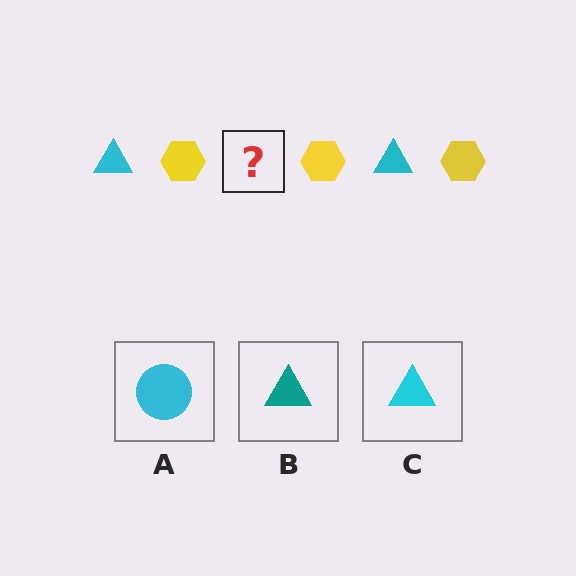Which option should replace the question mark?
Option C.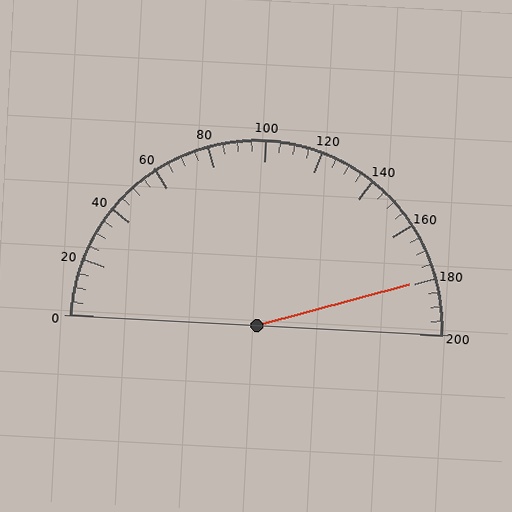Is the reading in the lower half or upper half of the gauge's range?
The reading is in the upper half of the range (0 to 200).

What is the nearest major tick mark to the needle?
The nearest major tick mark is 180.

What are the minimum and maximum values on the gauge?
The gauge ranges from 0 to 200.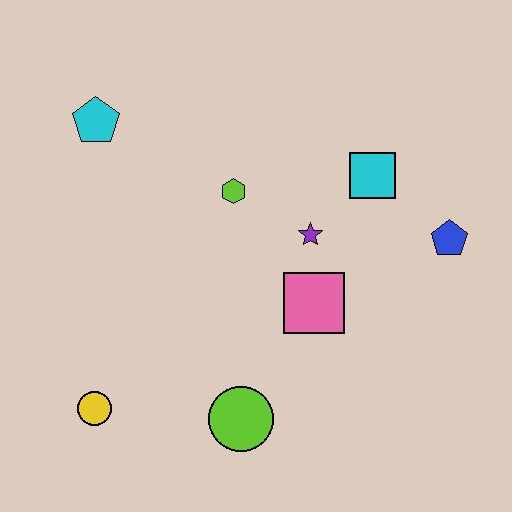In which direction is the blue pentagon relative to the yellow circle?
The blue pentagon is to the right of the yellow circle.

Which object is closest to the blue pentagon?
The cyan square is closest to the blue pentagon.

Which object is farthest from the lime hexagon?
The yellow circle is farthest from the lime hexagon.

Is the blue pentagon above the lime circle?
Yes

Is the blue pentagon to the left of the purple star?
No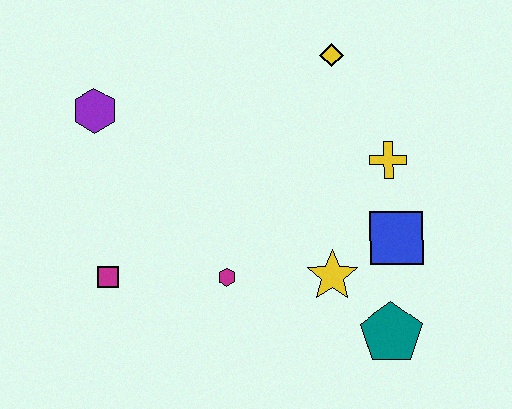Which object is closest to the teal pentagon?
The yellow star is closest to the teal pentagon.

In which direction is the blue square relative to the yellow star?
The blue square is to the right of the yellow star.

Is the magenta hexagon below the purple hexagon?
Yes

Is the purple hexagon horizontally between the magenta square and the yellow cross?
No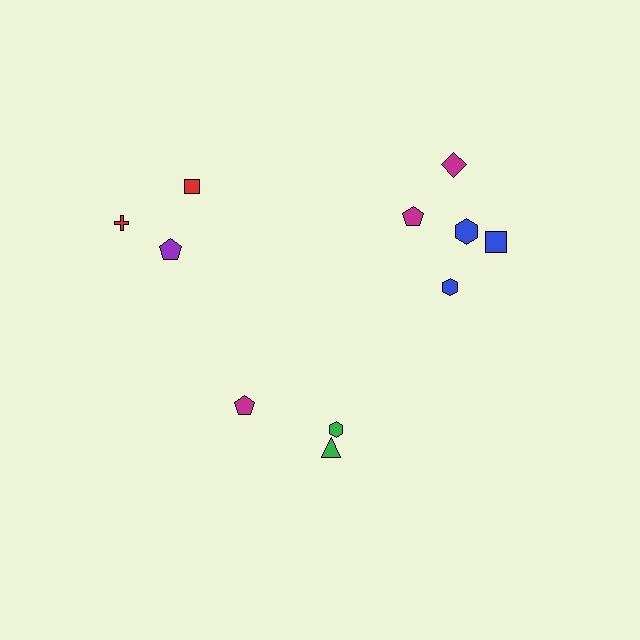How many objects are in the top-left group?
There are 3 objects.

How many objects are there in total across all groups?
There are 11 objects.